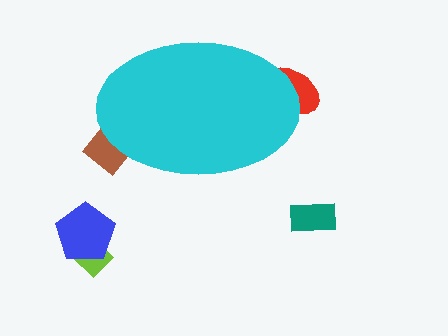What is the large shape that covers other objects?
A cyan ellipse.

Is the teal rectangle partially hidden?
No, the teal rectangle is fully visible.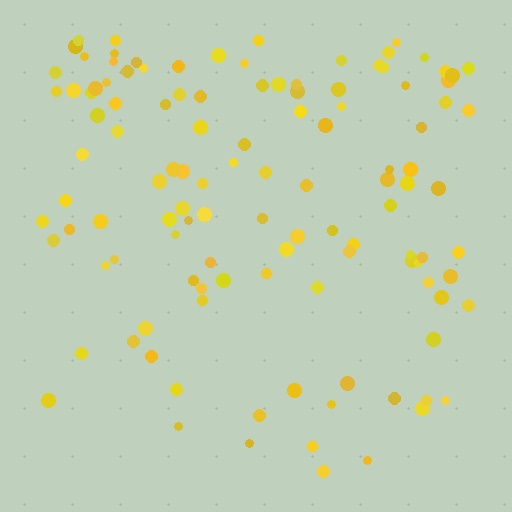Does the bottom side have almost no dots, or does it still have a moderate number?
Still a moderate number, just noticeably fewer than the top.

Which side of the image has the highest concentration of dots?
The top.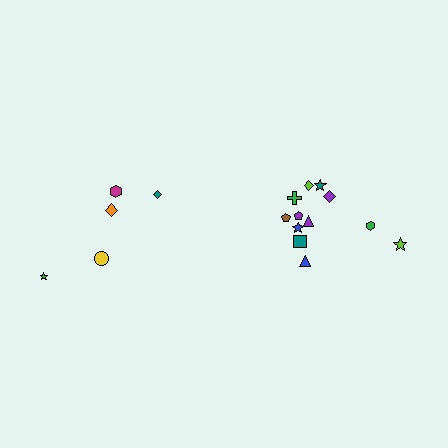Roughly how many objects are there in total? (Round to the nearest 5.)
Roughly 15 objects in total.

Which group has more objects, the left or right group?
The right group.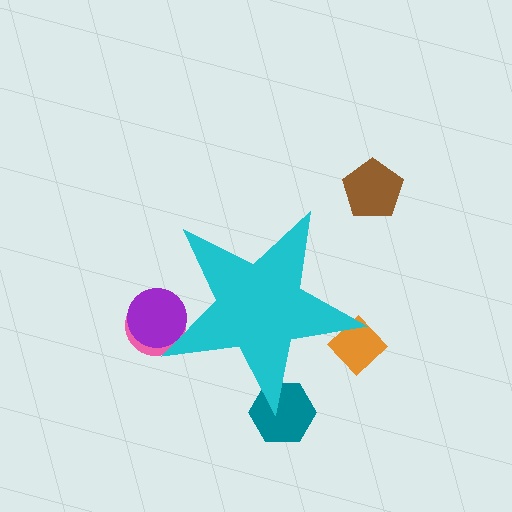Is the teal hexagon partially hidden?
Yes, the teal hexagon is partially hidden behind the cyan star.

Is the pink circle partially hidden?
Yes, the pink circle is partially hidden behind the cyan star.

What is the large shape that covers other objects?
A cyan star.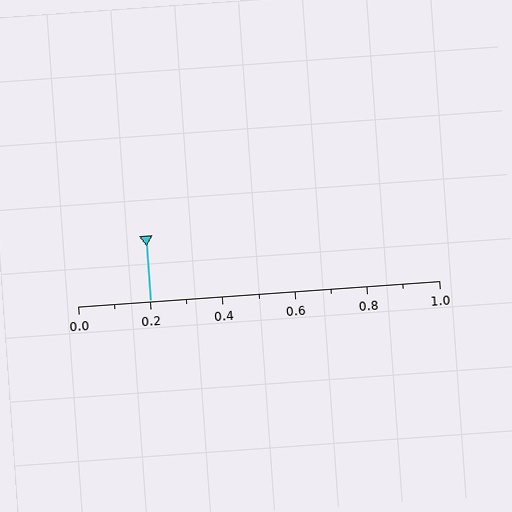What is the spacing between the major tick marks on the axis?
The major ticks are spaced 0.2 apart.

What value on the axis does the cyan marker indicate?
The marker indicates approximately 0.2.